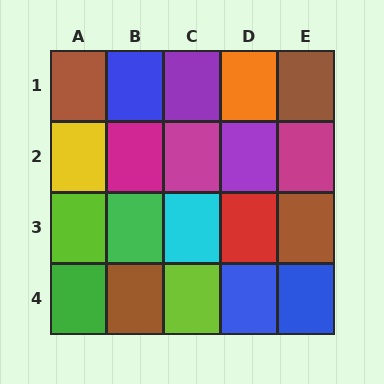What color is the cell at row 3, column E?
Brown.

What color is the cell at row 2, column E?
Magenta.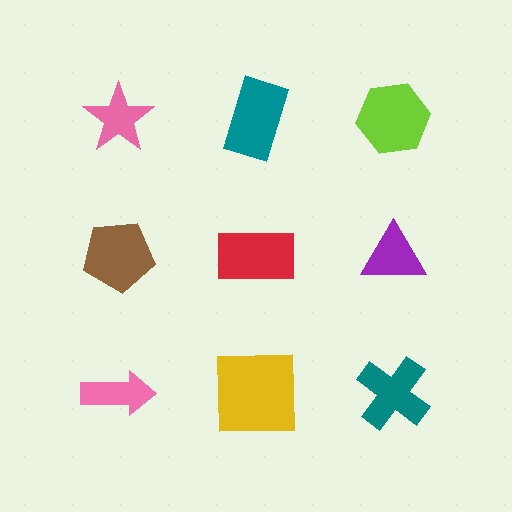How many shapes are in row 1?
3 shapes.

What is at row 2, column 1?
A brown pentagon.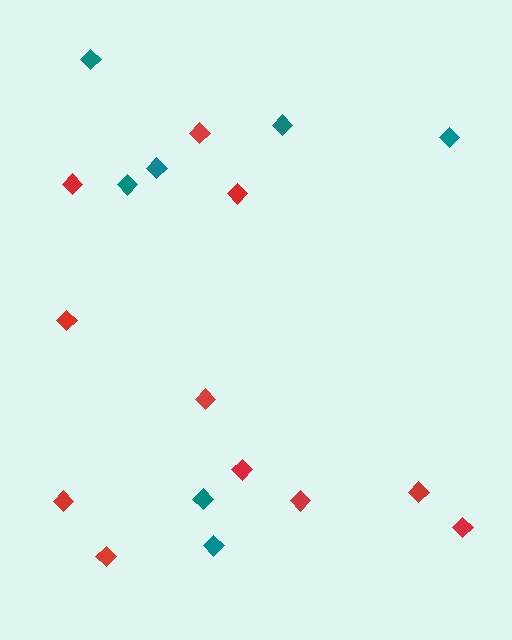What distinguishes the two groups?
There are 2 groups: one group of teal diamonds (7) and one group of red diamonds (11).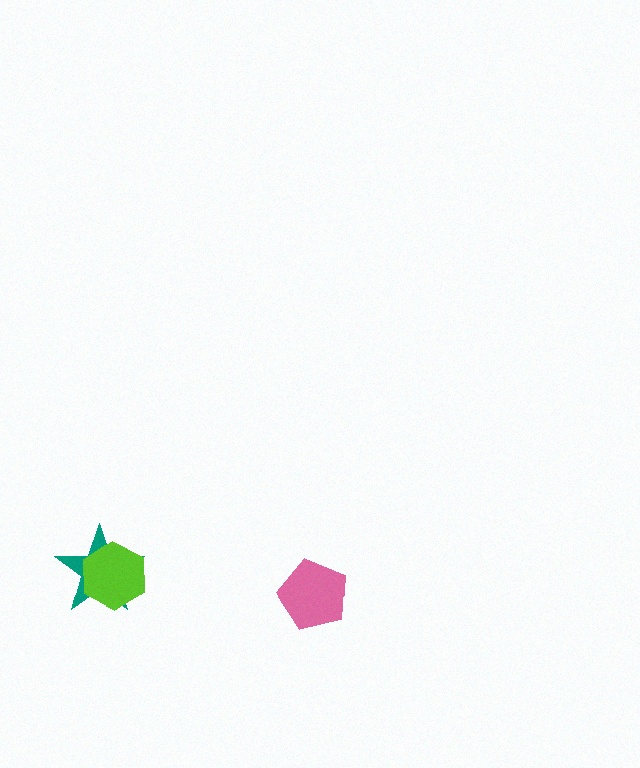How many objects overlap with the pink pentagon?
0 objects overlap with the pink pentagon.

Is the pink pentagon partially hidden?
No, no other shape covers it.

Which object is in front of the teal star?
The lime hexagon is in front of the teal star.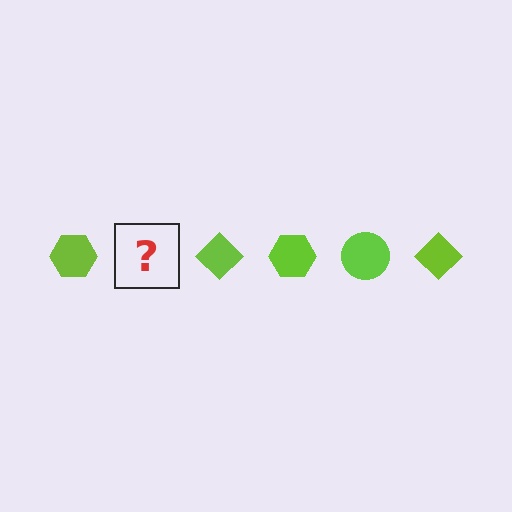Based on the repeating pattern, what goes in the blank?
The blank should be a lime circle.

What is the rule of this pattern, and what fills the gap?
The rule is that the pattern cycles through hexagon, circle, diamond shapes in lime. The gap should be filled with a lime circle.